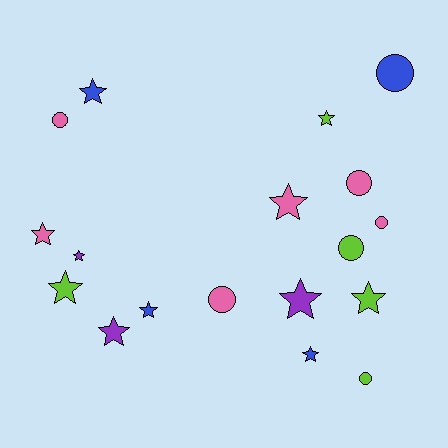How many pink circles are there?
There are 4 pink circles.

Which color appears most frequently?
Pink, with 6 objects.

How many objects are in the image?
There are 18 objects.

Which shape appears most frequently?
Star, with 11 objects.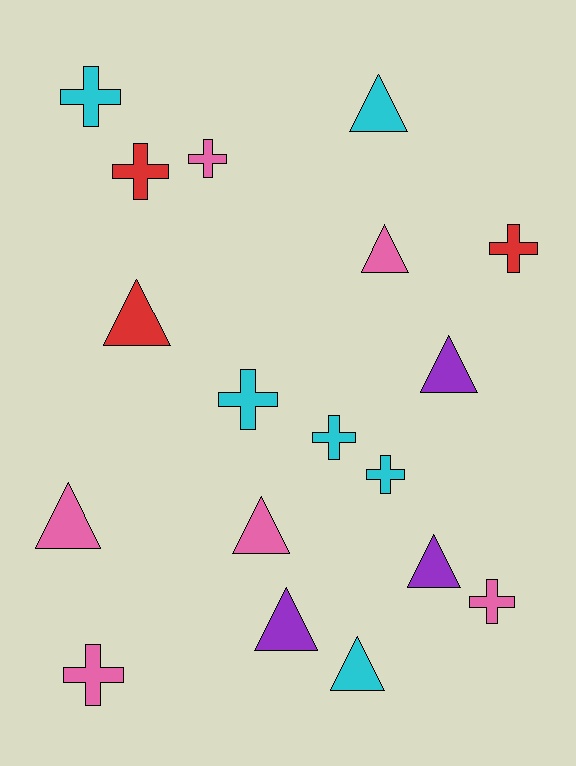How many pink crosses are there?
There are 3 pink crosses.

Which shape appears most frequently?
Cross, with 9 objects.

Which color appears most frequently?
Cyan, with 6 objects.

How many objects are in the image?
There are 18 objects.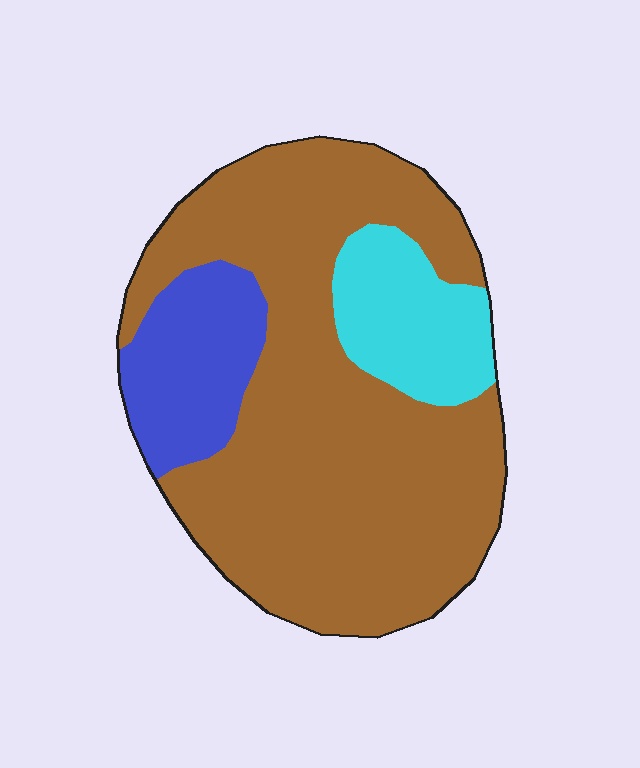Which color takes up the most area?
Brown, at roughly 70%.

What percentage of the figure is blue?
Blue covers 15% of the figure.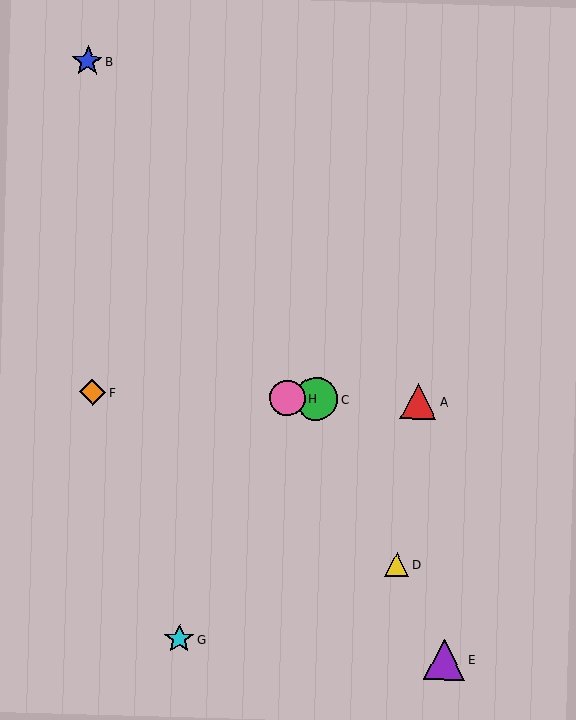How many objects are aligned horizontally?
4 objects (A, C, F, H) are aligned horizontally.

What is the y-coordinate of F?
Object F is at y≈392.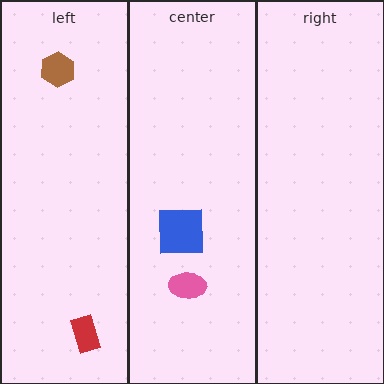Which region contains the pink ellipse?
The center region.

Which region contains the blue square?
The center region.